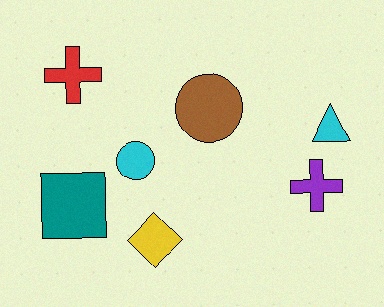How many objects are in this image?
There are 7 objects.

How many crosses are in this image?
There are 2 crosses.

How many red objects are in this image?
There is 1 red object.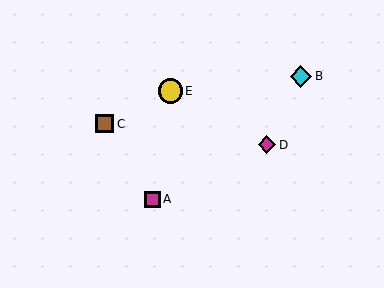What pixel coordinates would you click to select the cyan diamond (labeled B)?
Click at (301, 76) to select the cyan diamond B.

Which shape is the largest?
The yellow circle (labeled E) is the largest.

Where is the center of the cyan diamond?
The center of the cyan diamond is at (301, 76).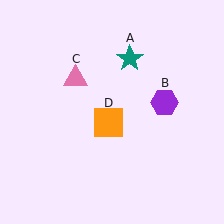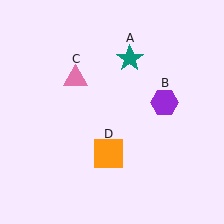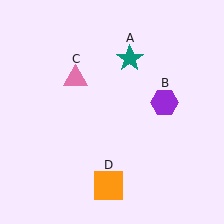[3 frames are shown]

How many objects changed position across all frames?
1 object changed position: orange square (object D).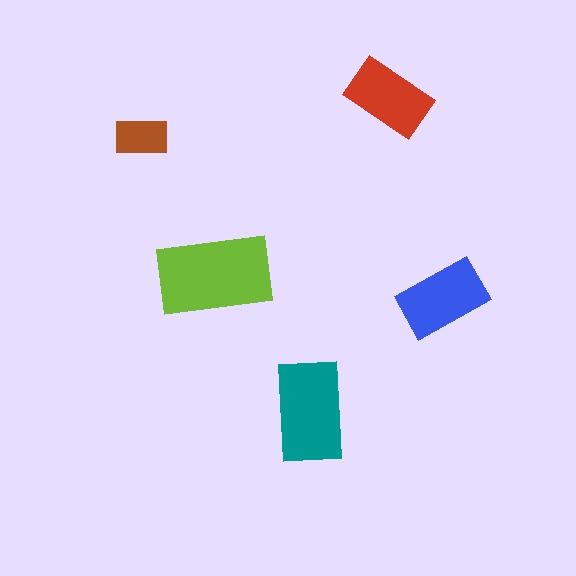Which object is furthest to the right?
The blue rectangle is rightmost.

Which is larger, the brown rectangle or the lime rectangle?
The lime one.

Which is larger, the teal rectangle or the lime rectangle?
The lime one.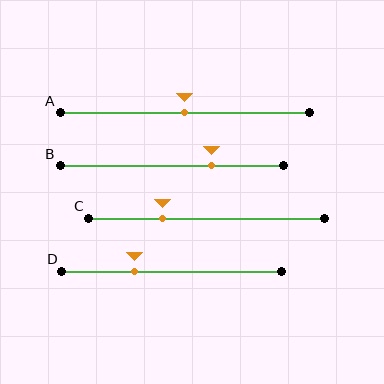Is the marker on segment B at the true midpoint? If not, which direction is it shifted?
No, the marker on segment B is shifted to the right by about 18% of the segment length.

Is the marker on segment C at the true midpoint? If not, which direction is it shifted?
No, the marker on segment C is shifted to the left by about 19% of the segment length.